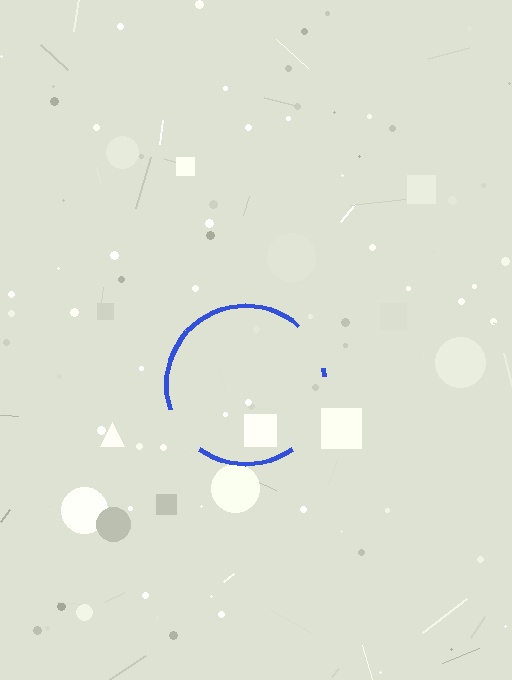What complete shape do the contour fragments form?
The contour fragments form a circle.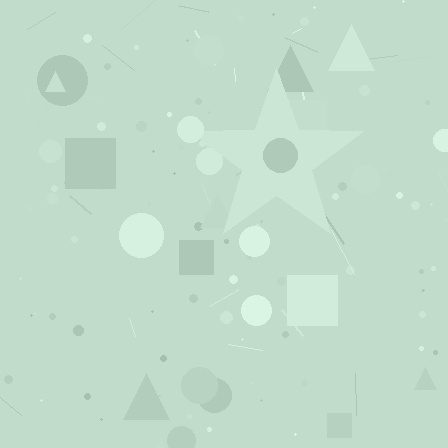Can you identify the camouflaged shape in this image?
The camouflaged shape is a star.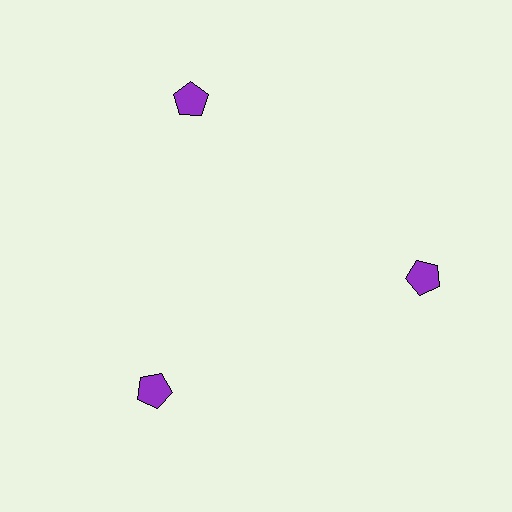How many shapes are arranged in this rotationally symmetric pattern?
There are 3 shapes, arranged in 3 groups of 1.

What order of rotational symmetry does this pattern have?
This pattern has 3-fold rotational symmetry.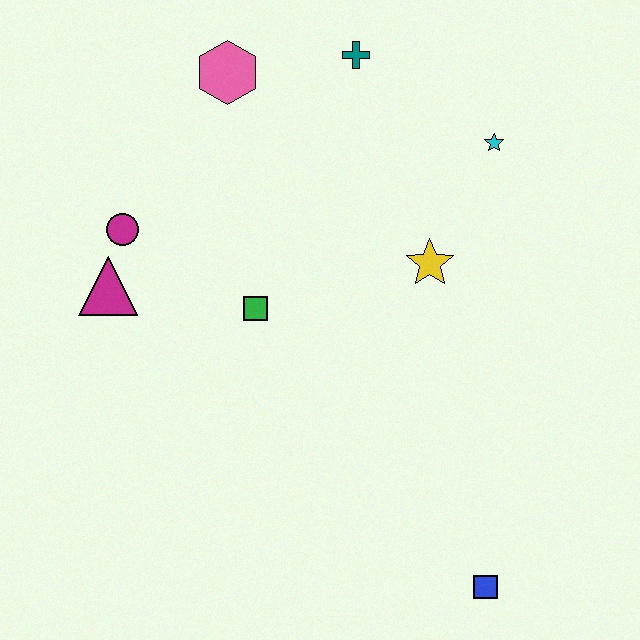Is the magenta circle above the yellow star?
Yes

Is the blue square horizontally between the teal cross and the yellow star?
No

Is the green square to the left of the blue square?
Yes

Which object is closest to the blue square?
The yellow star is closest to the blue square.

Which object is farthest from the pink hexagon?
The blue square is farthest from the pink hexagon.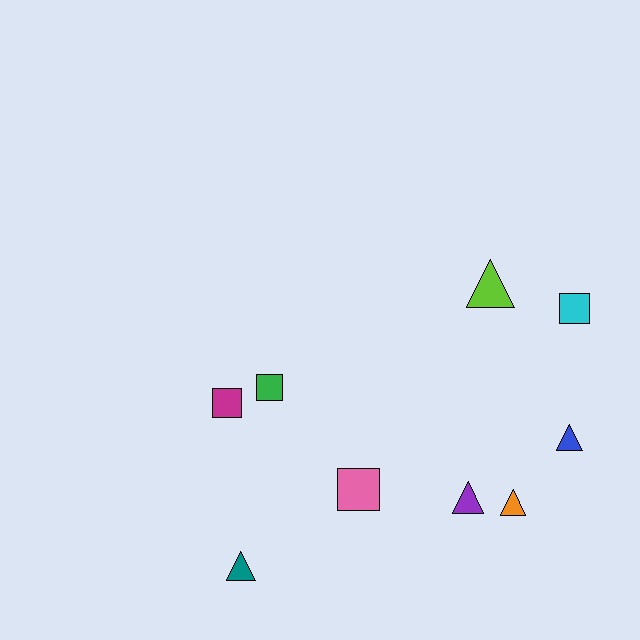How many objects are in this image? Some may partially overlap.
There are 9 objects.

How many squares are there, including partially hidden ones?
There are 4 squares.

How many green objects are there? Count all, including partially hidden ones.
There is 1 green object.